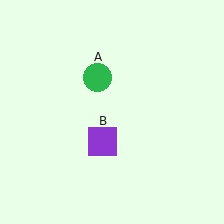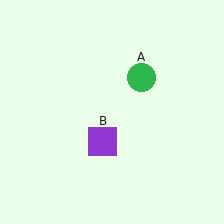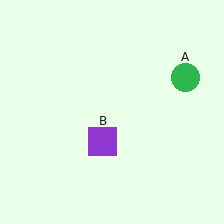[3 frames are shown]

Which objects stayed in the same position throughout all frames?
Purple square (object B) remained stationary.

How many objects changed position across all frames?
1 object changed position: green circle (object A).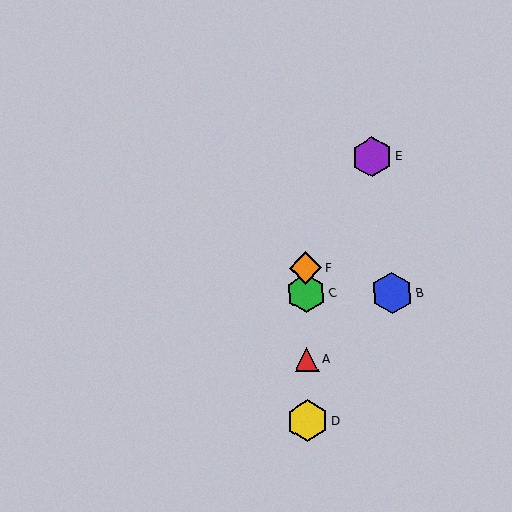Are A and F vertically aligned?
Yes, both are at x≈307.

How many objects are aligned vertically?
4 objects (A, C, D, F) are aligned vertically.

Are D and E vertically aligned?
No, D is at x≈308 and E is at x≈372.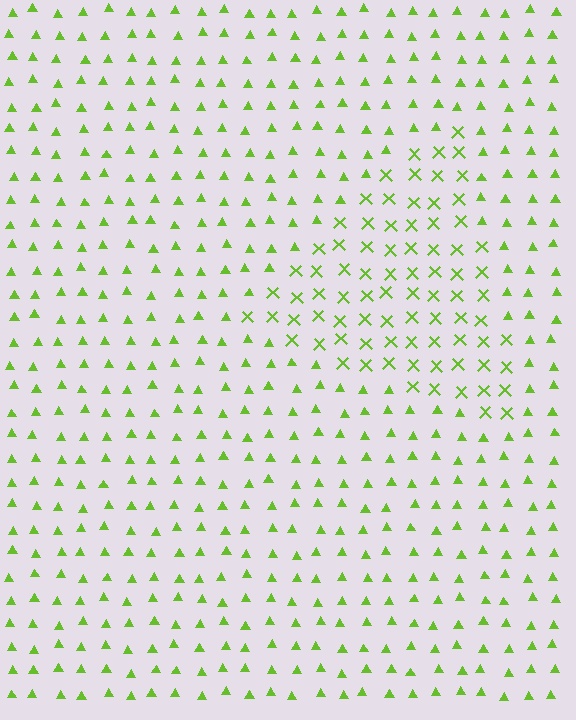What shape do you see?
I see a triangle.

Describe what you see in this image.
The image is filled with small lime elements arranged in a uniform grid. A triangle-shaped region contains X marks, while the surrounding area contains triangles. The boundary is defined purely by the change in element shape.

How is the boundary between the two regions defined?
The boundary is defined by a change in element shape: X marks inside vs. triangles outside. All elements share the same color and spacing.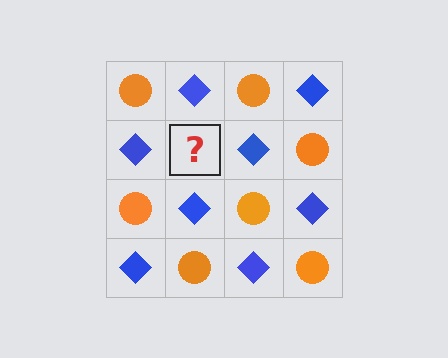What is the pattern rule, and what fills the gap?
The rule is that it alternates orange circle and blue diamond in a checkerboard pattern. The gap should be filled with an orange circle.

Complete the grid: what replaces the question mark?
The question mark should be replaced with an orange circle.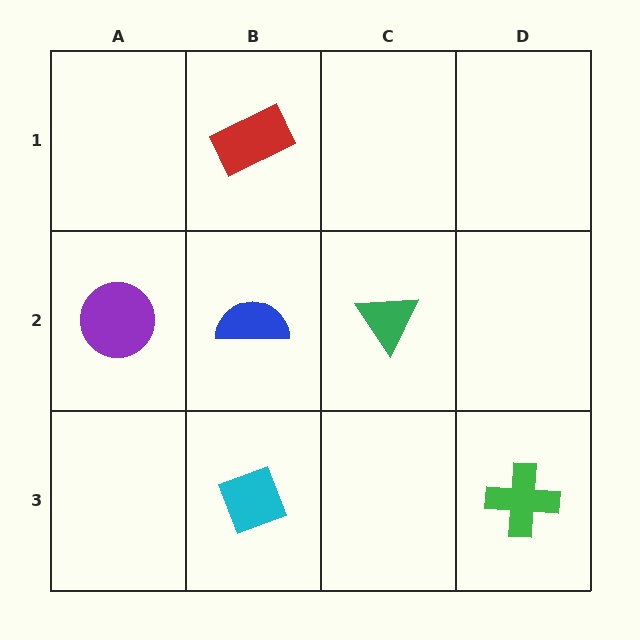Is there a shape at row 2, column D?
No, that cell is empty.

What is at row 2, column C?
A green triangle.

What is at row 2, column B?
A blue semicircle.